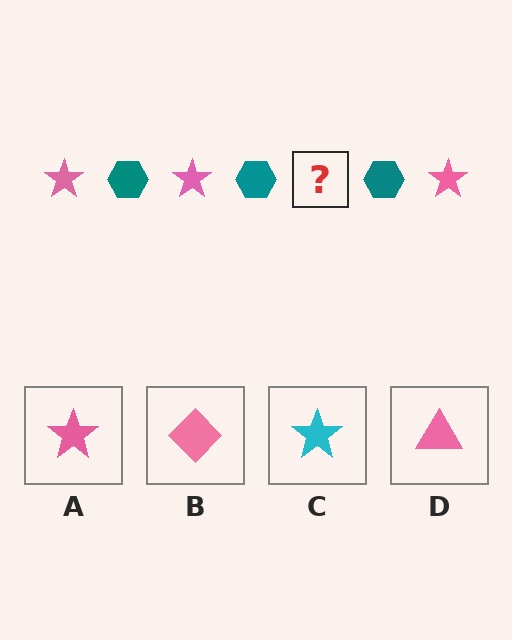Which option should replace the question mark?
Option A.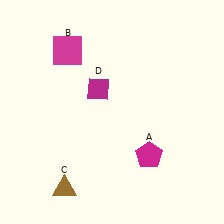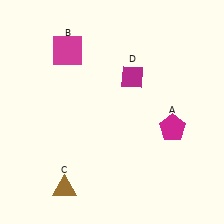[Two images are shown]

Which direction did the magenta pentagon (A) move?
The magenta pentagon (A) moved up.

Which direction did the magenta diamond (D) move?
The magenta diamond (D) moved right.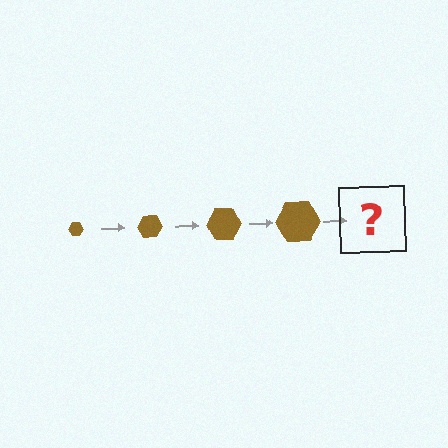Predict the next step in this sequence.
The next step is a brown hexagon, larger than the previous one.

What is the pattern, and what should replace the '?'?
The pattern is that the hexagon gets progressively larger each step. The '?' should be a brown hexagon, larger than the previous one.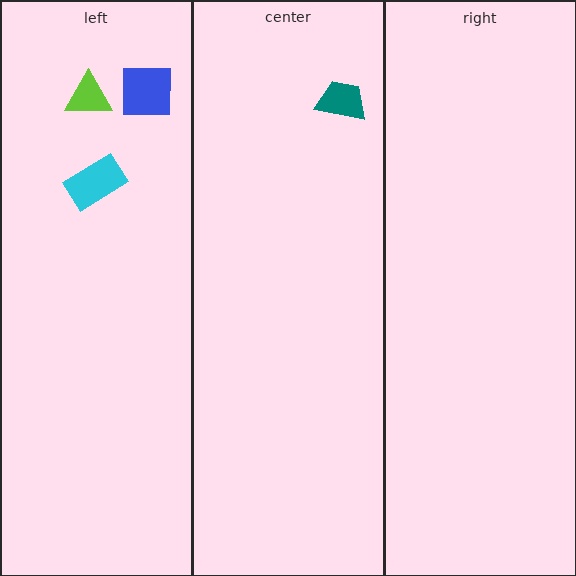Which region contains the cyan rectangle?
The left region.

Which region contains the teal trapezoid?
The center region.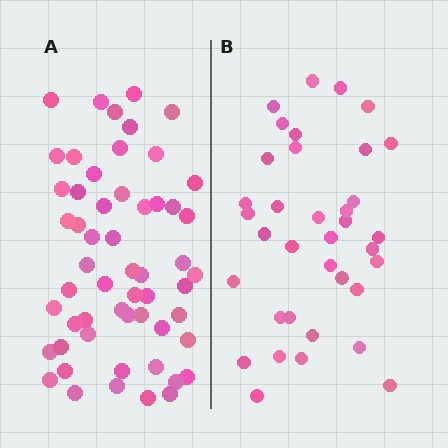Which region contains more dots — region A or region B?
Region A (the left region) has more dots.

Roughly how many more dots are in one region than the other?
Region A has approximately 20 more dots than region B.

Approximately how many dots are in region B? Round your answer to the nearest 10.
About 40 dots. (The exact count is 36, which rounds to 40.)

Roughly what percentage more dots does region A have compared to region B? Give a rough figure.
About 55% more.